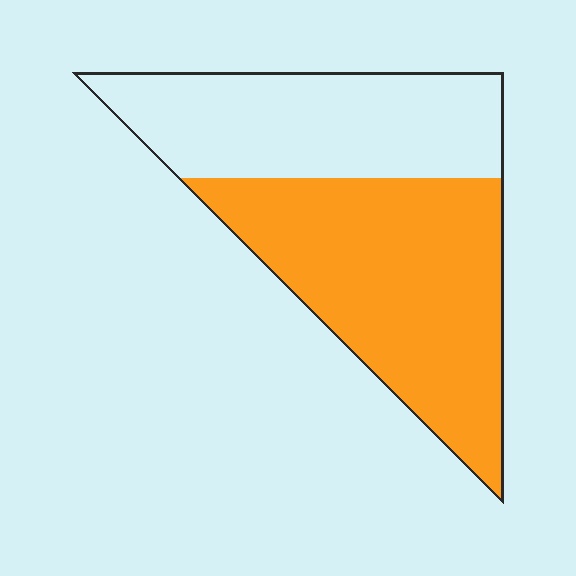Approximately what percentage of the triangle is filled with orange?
Approximately 55%.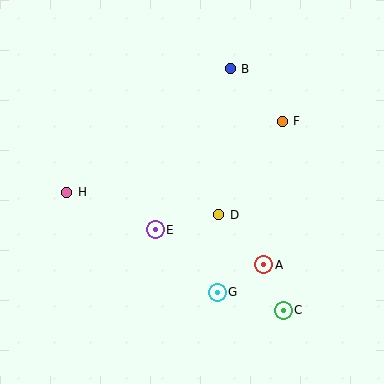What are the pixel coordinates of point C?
Point C is at (283, 310).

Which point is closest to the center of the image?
Point D at (219, 215) is closest to the center.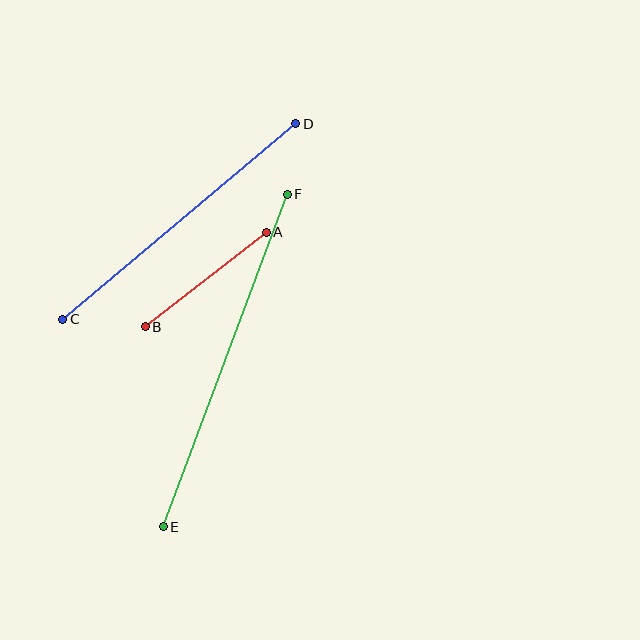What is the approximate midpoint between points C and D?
The midpoint is at approximately (179, 222) pixels.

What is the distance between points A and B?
The distance is approximately 153 pixels.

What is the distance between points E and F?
The distance is approximately 355 pixels.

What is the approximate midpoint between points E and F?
The midpoint is at approximately (225, 360) pixels.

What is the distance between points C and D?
The distance is approximately 304 pixels.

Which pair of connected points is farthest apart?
Points E and F are farthest apart.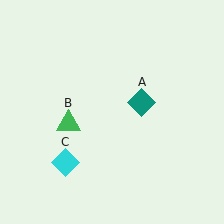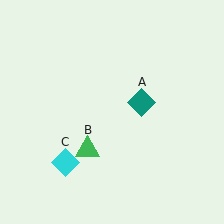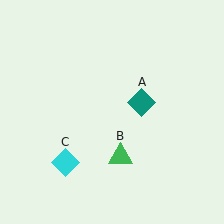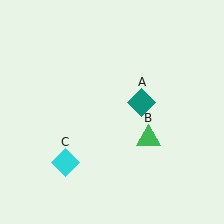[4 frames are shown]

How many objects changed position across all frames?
1 object changed position: green triangle (object B).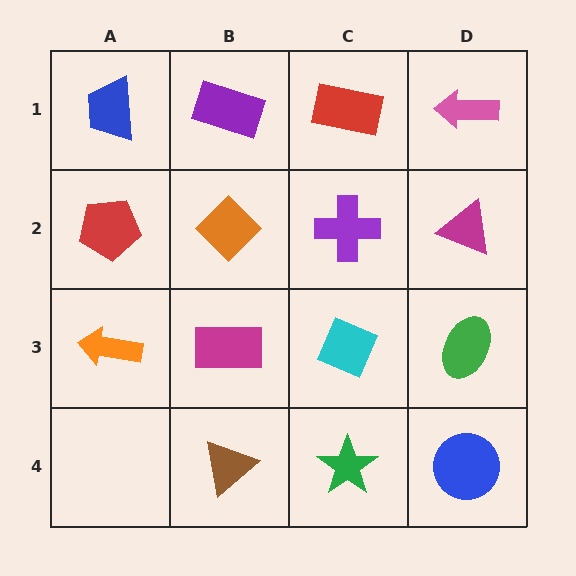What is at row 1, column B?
A purple rectangle.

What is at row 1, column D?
A pink arrow.